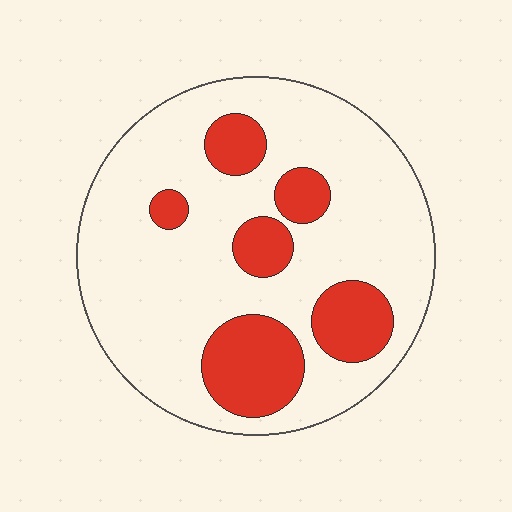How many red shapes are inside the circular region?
6.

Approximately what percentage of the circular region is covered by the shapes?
Approximately 25%.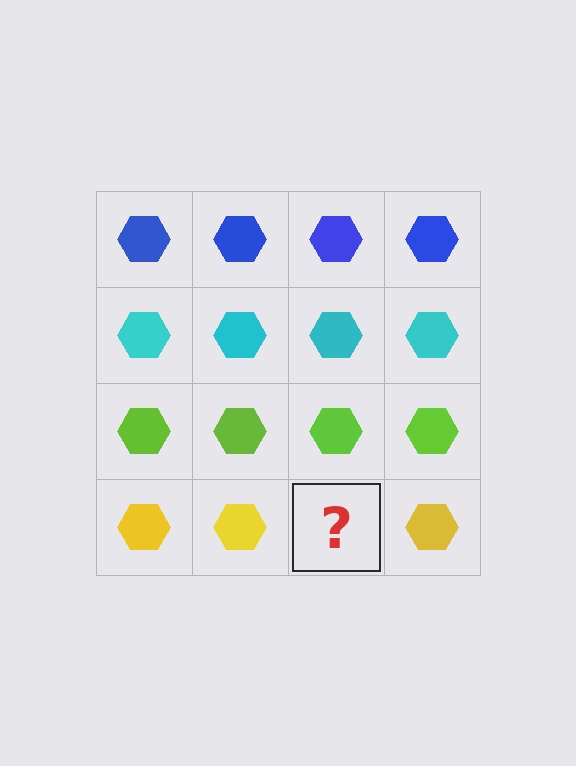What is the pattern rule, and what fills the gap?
The rule is that each row has a consistent color. The gap should be filled with a yellow hexagon.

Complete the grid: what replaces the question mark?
The question mark should be replaced with a yellow hexagon.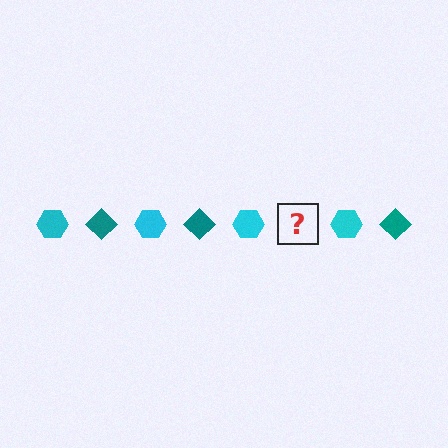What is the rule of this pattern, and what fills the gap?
The rule is that the pattern alternates between cyan hexagon and teal diamond. The gap should be filled with a teal diamond.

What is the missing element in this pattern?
The missing element is a teal diamond.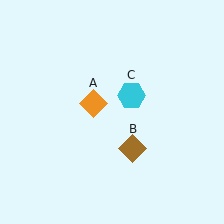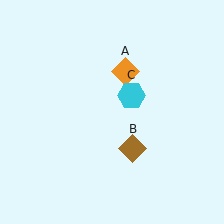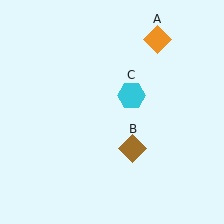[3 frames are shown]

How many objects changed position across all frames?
1 object changed position: orange diamond (object A).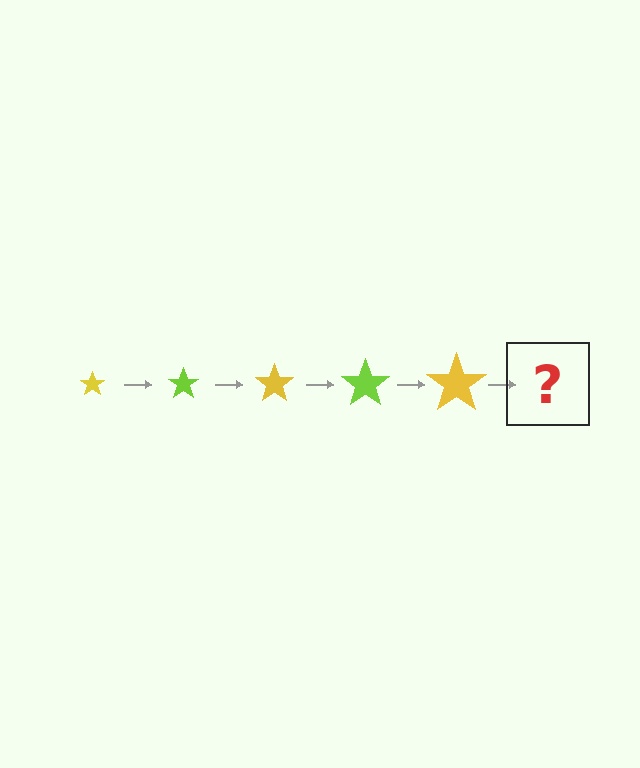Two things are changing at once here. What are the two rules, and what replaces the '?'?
The two rules are that the star grows larger each step and the color cycles through yellow and lime. The '?' should be a lime star, larger than the previous one.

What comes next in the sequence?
The next element should be a lime star, larger than the previous one.